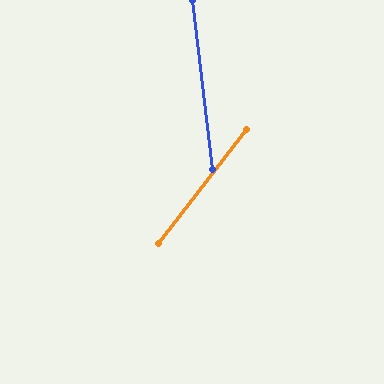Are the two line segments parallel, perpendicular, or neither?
Neither parallel nor perpendicular — they differ by about 45°.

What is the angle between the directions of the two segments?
Approximately 45 degrees.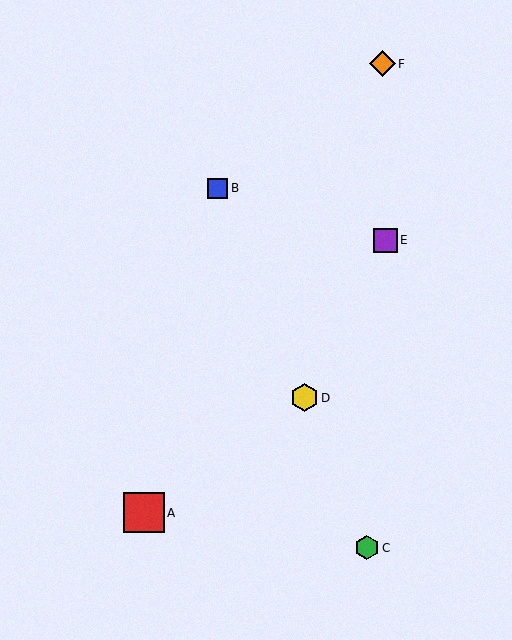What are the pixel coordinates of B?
Object B is at (218, 188).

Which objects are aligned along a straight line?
Objects B, C, D are aligned along a straight line.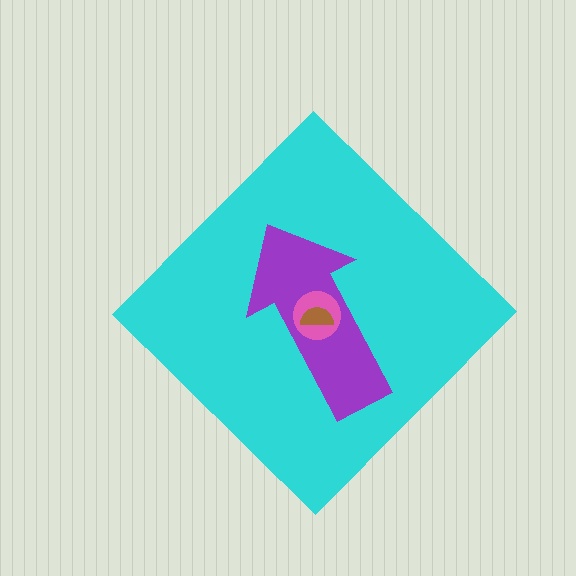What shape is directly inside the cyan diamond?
The purple arrow.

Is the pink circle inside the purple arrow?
Yes.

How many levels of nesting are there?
4.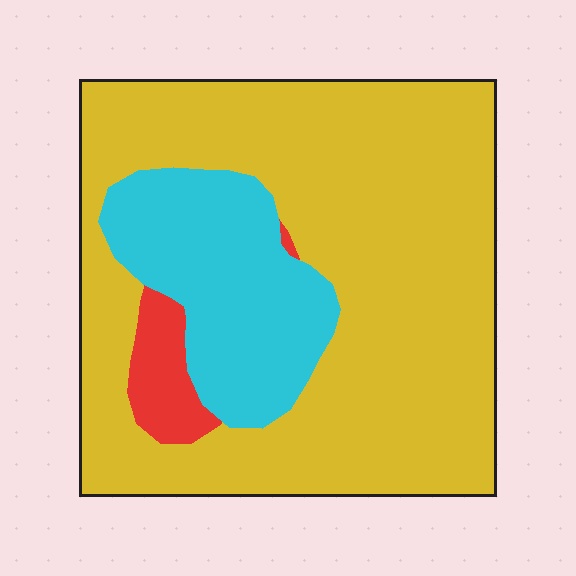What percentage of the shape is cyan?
Cyan covers about 20% of the shape.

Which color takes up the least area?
Red, at roughly 5%.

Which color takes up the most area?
Yellow, at roughly 75%.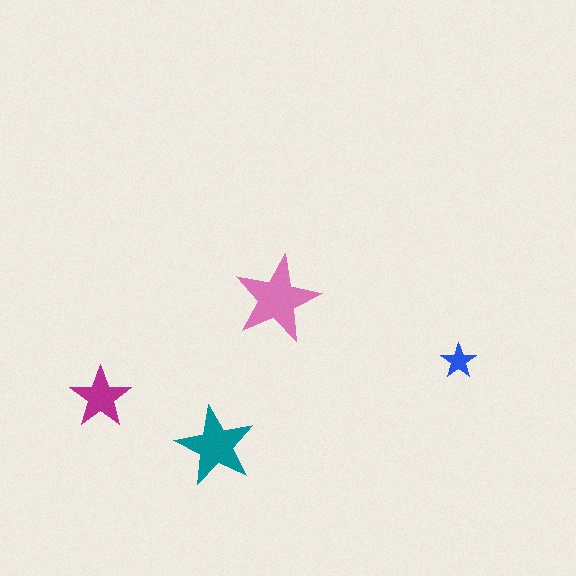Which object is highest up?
The pink star is topmost.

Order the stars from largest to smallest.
the pink one, the teal one, the magenta one, the blue one.